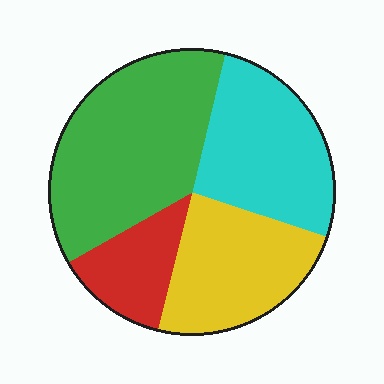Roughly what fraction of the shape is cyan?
Cyan takes up between a quarter and a half of the shape.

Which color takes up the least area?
Red, at roughly 15%.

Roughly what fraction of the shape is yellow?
Yellow covers around 25% of the shape.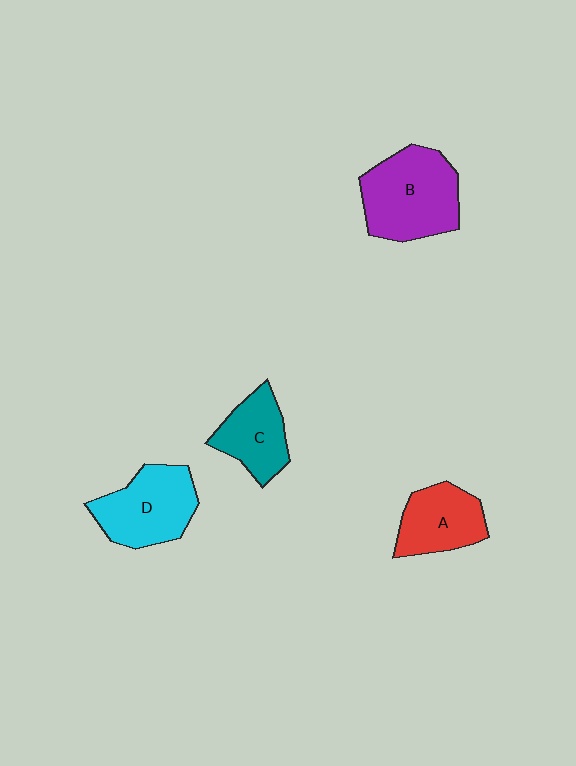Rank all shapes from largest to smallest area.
From largest to smallest: B (purple), D (cyan), A (red), C (teal).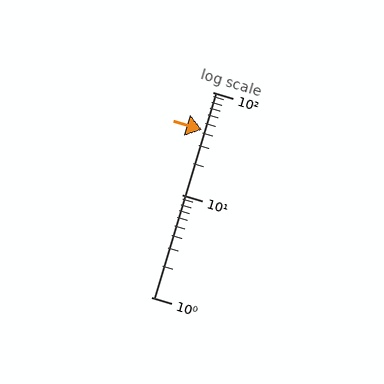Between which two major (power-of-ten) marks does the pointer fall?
The pointer is between 10 and 100.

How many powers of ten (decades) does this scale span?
The scale spans 2 decades, from 1 to 100.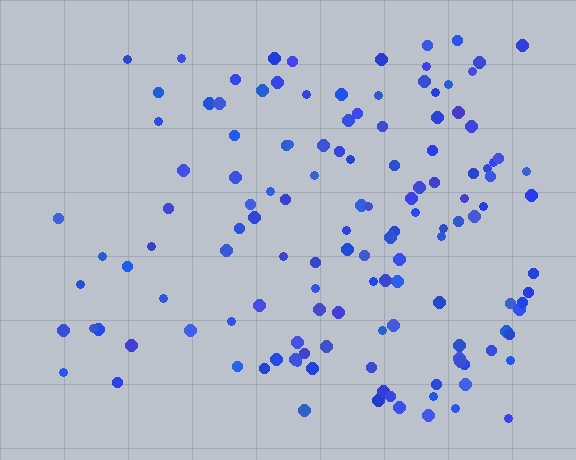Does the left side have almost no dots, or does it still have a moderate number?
Still a moderate number, just noticeably fewer than the right.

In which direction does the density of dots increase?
From left to right, with the right side densest.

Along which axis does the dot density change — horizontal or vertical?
Horizontal.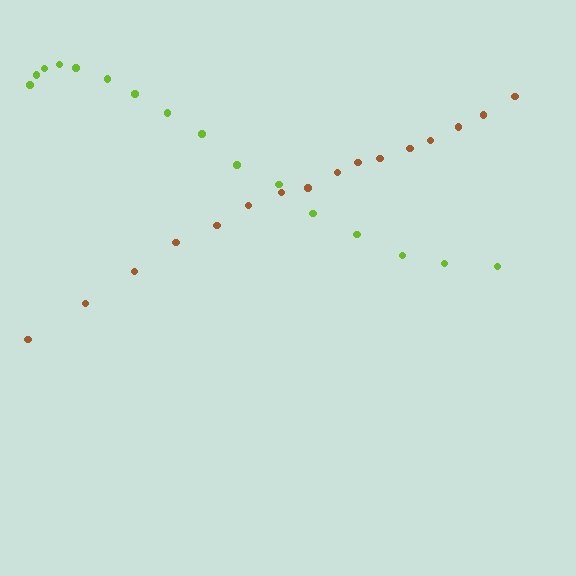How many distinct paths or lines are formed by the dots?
There are 2 distinct paths.